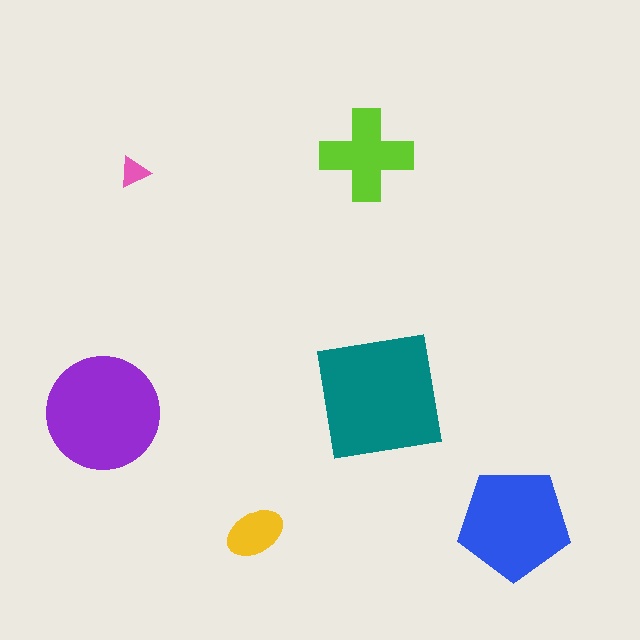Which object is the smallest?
The pink triangle.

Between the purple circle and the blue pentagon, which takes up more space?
The purple circle.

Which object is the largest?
The teal square.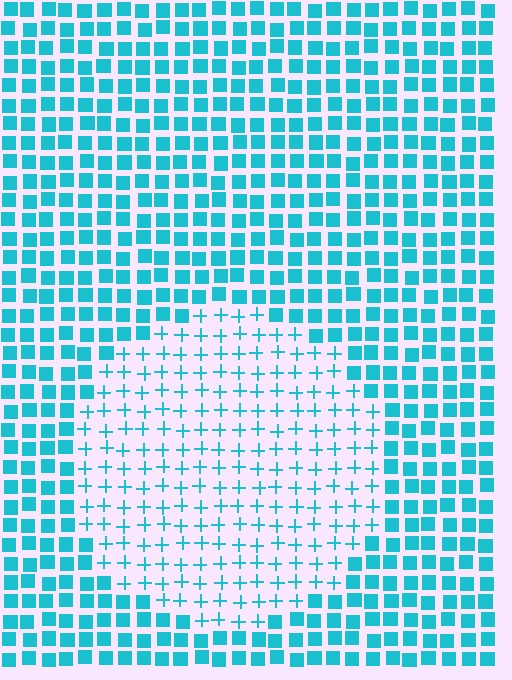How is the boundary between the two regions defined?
The boundary is defined by a change in element shape: plus signs inside vs. squares outside. All elements share the same color and spacing.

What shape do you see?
I see a circle.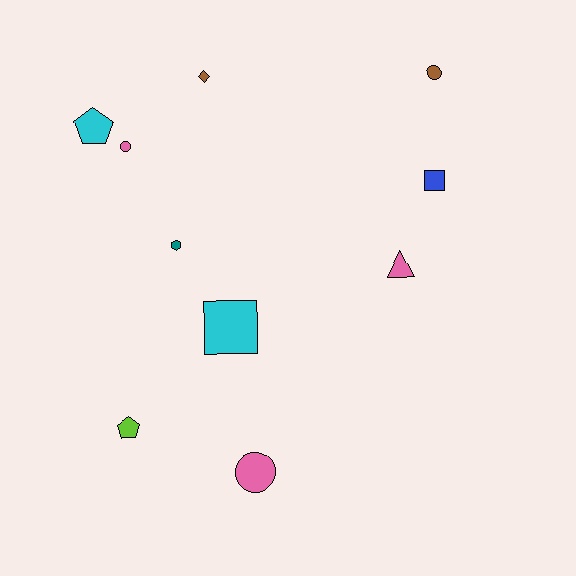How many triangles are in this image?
There is 1 triangle.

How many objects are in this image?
There are 10 objects.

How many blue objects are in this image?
There is 1 blue object.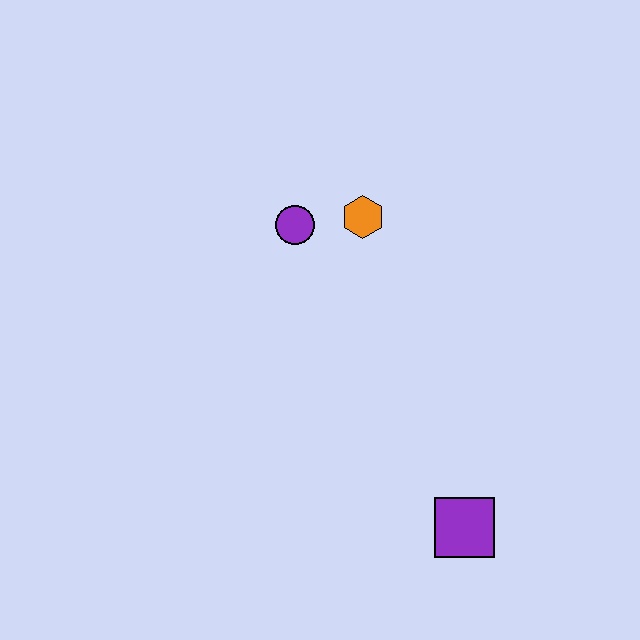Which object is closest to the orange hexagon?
The purple circle is closest to the orange hexagon.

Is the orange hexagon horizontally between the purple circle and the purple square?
Yes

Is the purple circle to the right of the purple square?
No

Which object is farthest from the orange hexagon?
The purple square is farthest from the orange hexagon.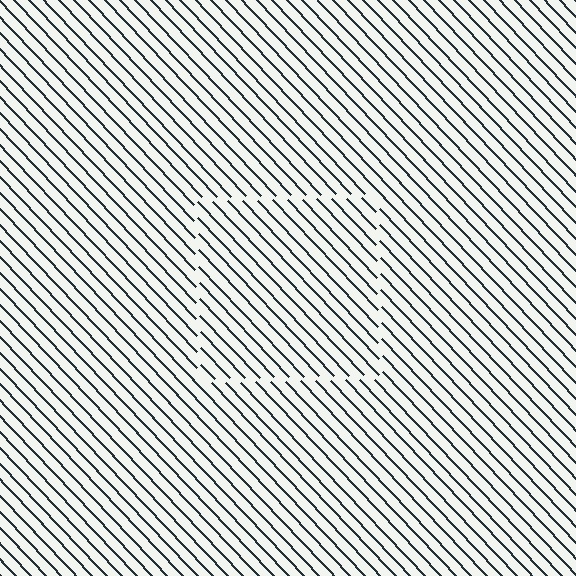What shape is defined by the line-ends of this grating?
An illusory square. The interior of the shape contains the same grating, shifted by half a period — the contour is defined by the phase discontinuity where line-ends from the inner and outer gratings abut.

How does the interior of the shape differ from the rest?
The interior of the shape contains the same grating, shifted by half a period — the contour is defined by the phase discontinuity where line-ends from the inner and outer gratings abut.